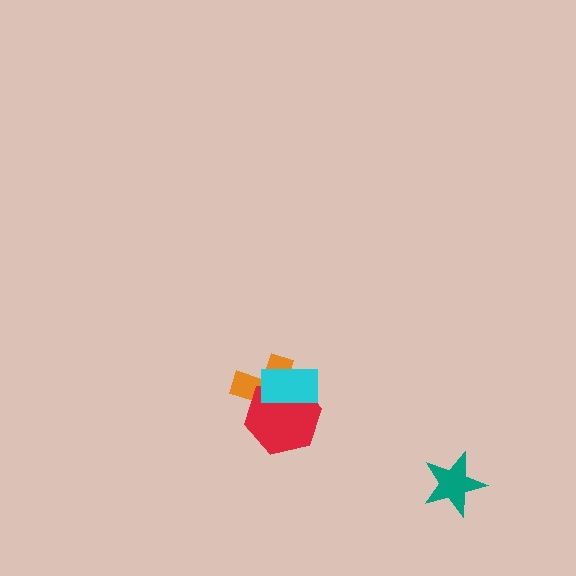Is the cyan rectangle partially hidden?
No, no other shape covers it.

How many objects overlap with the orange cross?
2 objects overlap with the orange cross.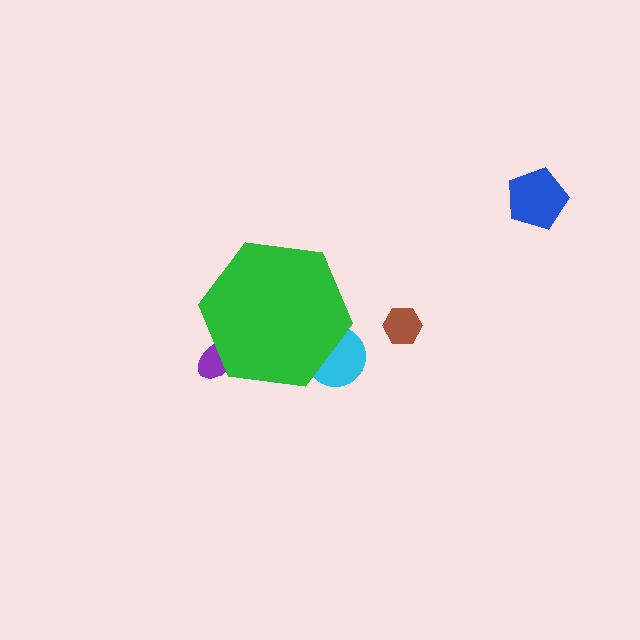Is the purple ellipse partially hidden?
Yes, the purple ellipse is partially hidden behind the green hexagon.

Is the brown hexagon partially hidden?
No, the brown hexagon is fully visible.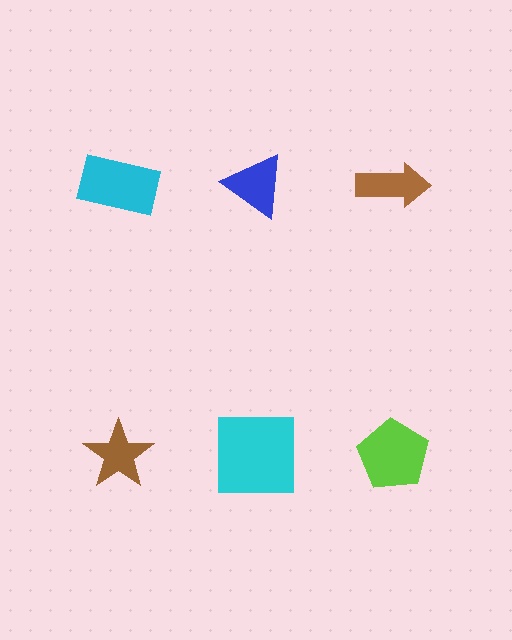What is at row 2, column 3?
A lime pentagon.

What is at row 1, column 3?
A brown arrow.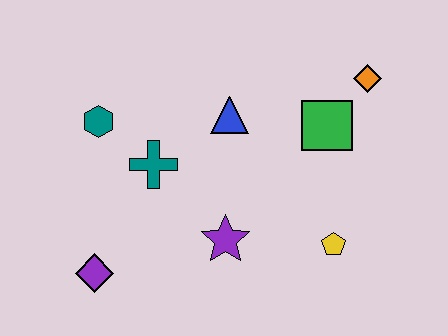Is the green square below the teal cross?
No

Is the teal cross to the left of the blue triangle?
Yes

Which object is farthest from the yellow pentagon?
The teal hexagon is farthest from the yellow pentagon.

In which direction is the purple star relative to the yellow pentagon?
The purple star is to the left of the yellow pentagon.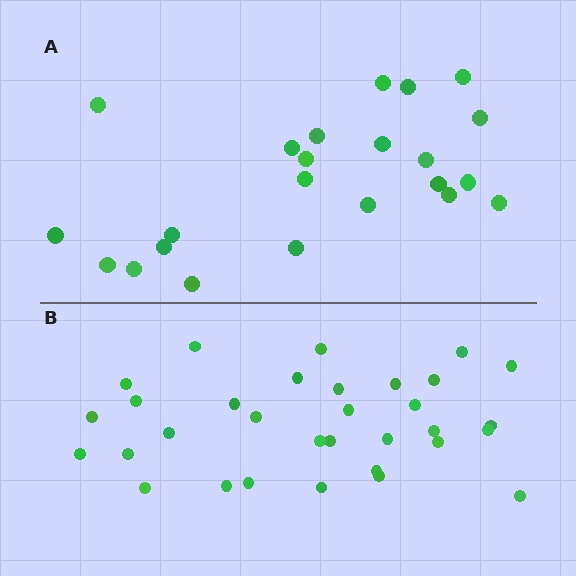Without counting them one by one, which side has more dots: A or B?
Region B (the bottom region) has more dots.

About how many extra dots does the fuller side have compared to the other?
Region B has roughly 8 or so more dots than region A.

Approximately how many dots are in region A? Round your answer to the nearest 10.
About 20 dots. (The exact count is 23, which rounds to 20.)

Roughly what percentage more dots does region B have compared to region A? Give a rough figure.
About 40% more.